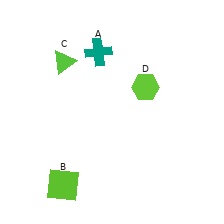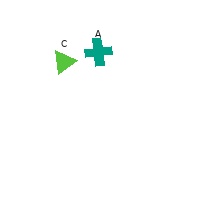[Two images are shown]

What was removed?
The lime hexagon (D), the lime square (B) were removed in Image 2.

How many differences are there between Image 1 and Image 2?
There are 2 differences between the two images.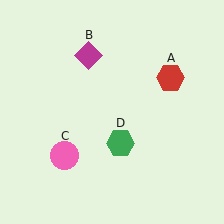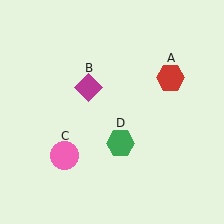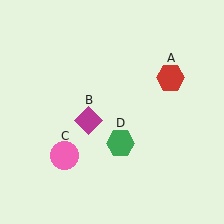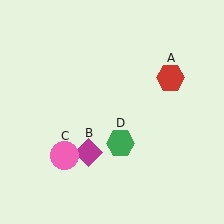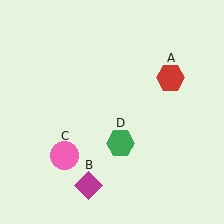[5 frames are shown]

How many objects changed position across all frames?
1 object changed position: magenta diamond (object B).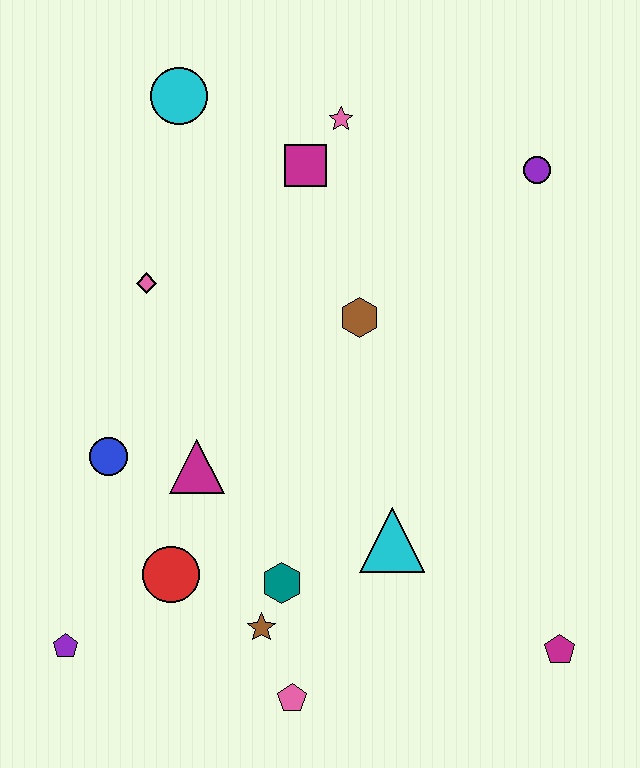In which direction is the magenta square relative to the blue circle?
The magenta square is above the blue circle.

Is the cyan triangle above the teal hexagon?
Yes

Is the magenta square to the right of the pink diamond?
Yes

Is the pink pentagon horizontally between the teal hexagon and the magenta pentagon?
Yes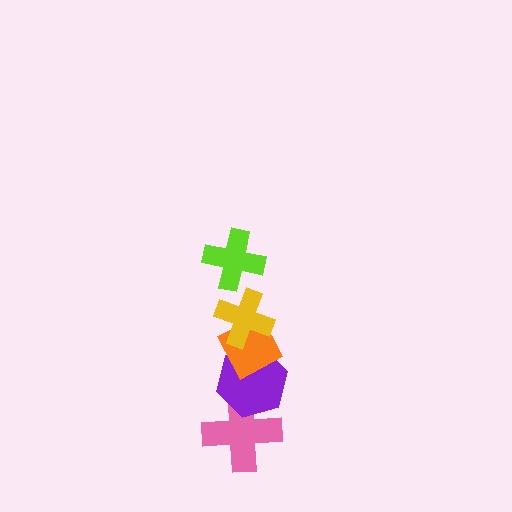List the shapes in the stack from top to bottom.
From top to bottom: the lime cross, the yellow cross, the orange diamond, the purple hexagon, the pink cross.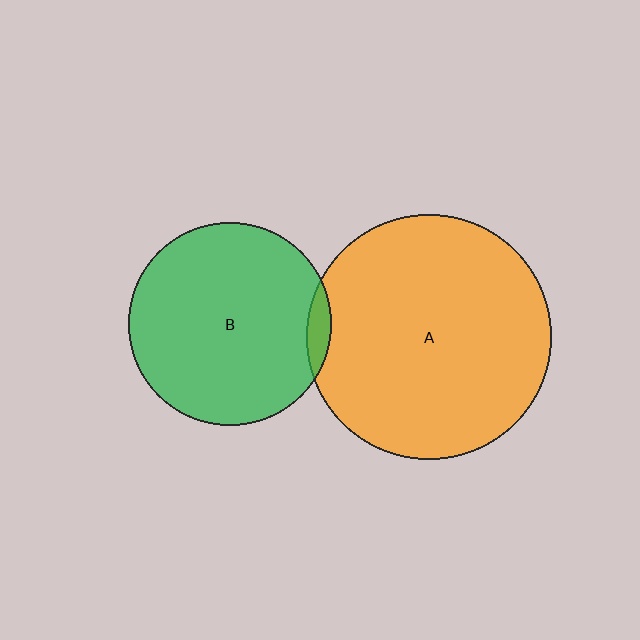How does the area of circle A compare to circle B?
Approximately 1.5 times.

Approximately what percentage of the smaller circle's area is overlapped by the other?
Approximately 5%.